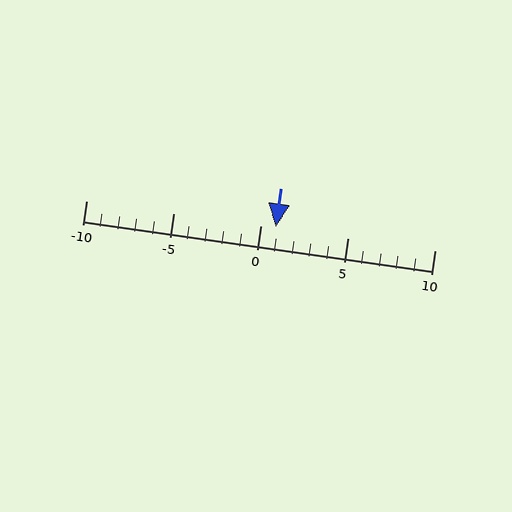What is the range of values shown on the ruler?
The ruler shows values from -10 to 10.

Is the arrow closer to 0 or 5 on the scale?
The arrow is closer to 0.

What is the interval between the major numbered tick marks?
The major tick marks are spaced 5 units apart.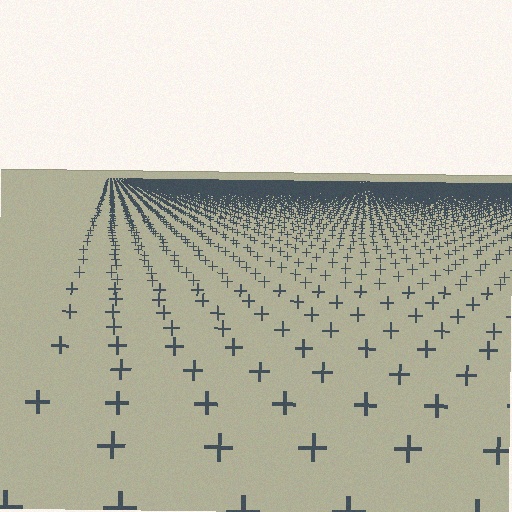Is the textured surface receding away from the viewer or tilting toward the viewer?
The surface is receding away from the viewer. Texture elements get smaller and denser toward the top.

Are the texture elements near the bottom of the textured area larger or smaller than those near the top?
Larger. Near the bottom, elements are closer to the viewer and appear at a bigger on-screen size.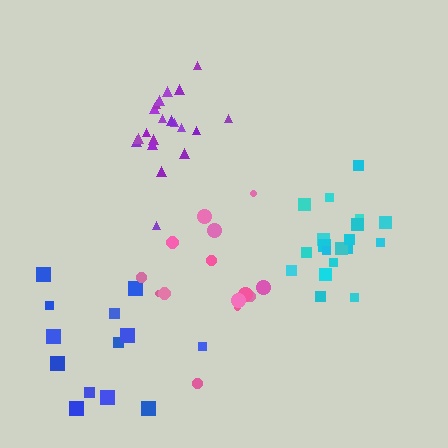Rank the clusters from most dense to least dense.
purple, cyan, pink, blue.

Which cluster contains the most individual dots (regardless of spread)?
Purple (20).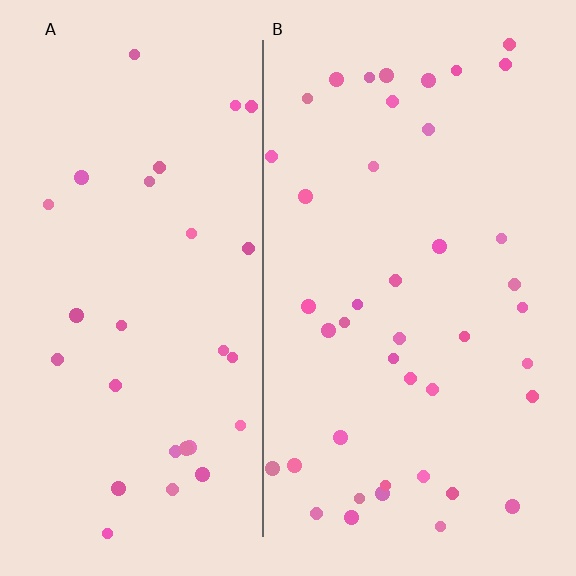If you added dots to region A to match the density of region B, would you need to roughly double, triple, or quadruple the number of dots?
Approximately double.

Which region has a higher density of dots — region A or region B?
B (the right).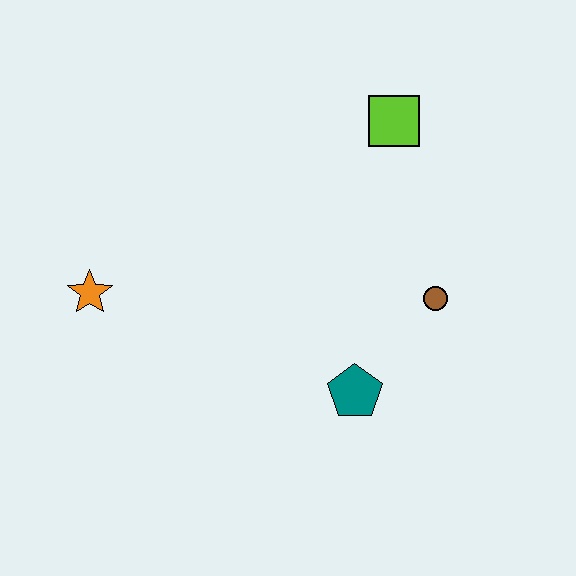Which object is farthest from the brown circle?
The orange star is farthest from the brown circle.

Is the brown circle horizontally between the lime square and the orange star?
No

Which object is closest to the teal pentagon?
The brown circle is closest to the teal pentagon.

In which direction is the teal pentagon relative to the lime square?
The teal pentagon is below the lime square.